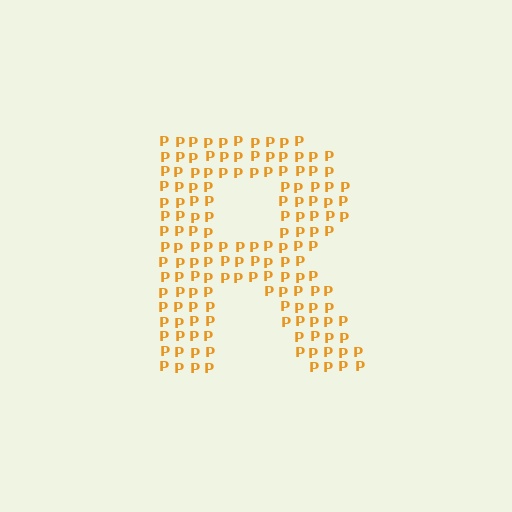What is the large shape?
The large shape is the letter R.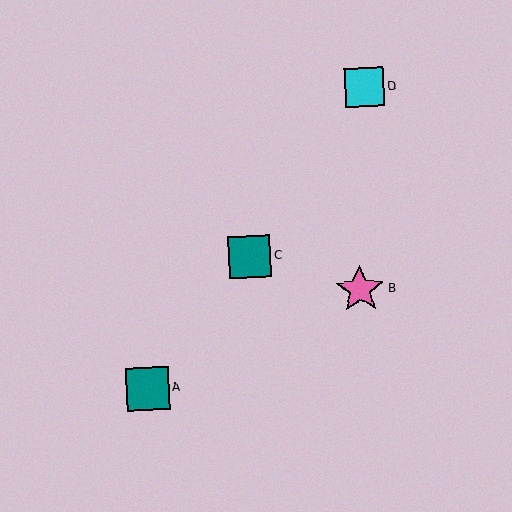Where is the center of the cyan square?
The center of the cyan square is at (365, 87).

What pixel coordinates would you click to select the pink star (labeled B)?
Click at (360, 289) to select the pink star B.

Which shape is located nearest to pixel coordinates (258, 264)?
The teal square (labeled C) at (250, 256) is nearest to that location.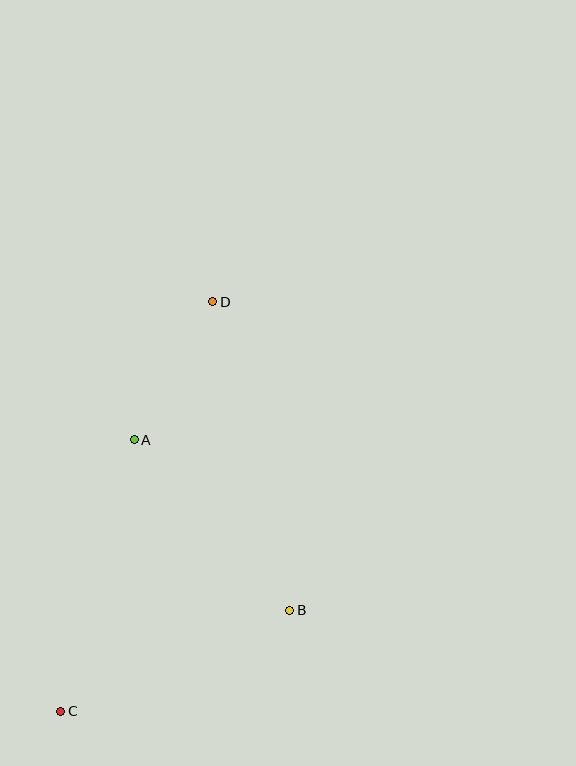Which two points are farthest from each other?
Points C and D are farthest from each other.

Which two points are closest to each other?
Points A and D are closest to each other.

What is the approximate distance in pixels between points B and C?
The distance between B and C is approximately 250 pixels.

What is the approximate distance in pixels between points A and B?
The distance between A and B is approximately 231 pixels.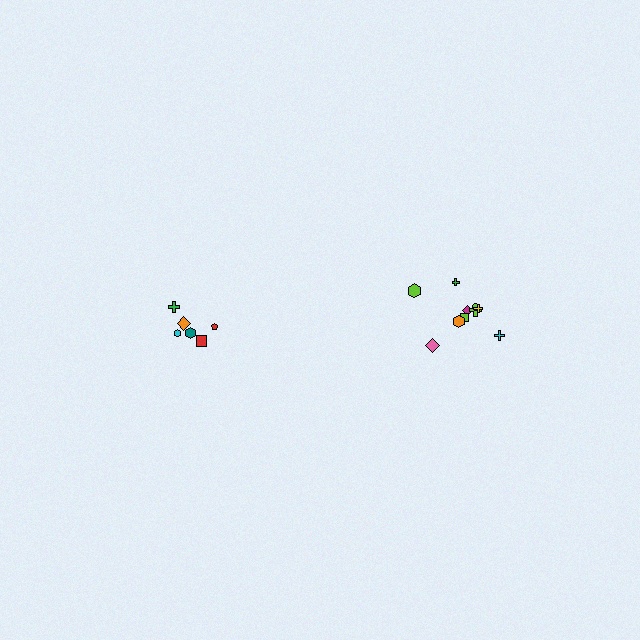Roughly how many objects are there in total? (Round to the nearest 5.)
Roughly 15 objects in total.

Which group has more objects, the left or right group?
The right group.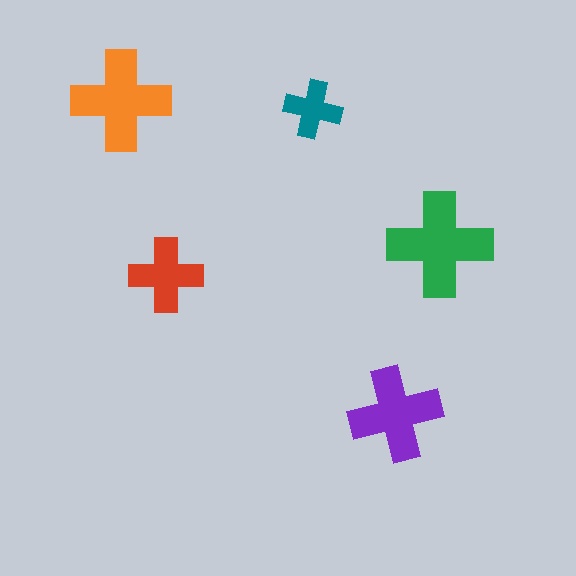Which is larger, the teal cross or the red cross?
The red one.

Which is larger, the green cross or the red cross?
The green one.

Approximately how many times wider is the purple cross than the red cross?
About 1.5 times wider.